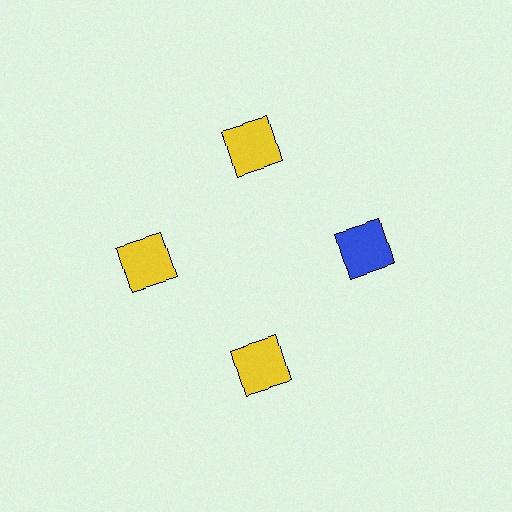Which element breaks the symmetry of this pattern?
The blue square at roughly the 3 o'clock position breaks the symmetry. All other shapes are yellow squares.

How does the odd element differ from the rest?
It has a different color: blue instead of yellow.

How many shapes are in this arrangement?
There are 4 shapes arranged in a ring pattern.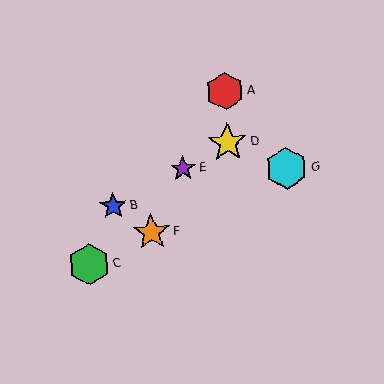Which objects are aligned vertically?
Objects A, D are aligned vertically.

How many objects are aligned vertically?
2 objects (A, D) are aligned vertically.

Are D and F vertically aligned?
No, D is at x≈227 and F is at x≈152.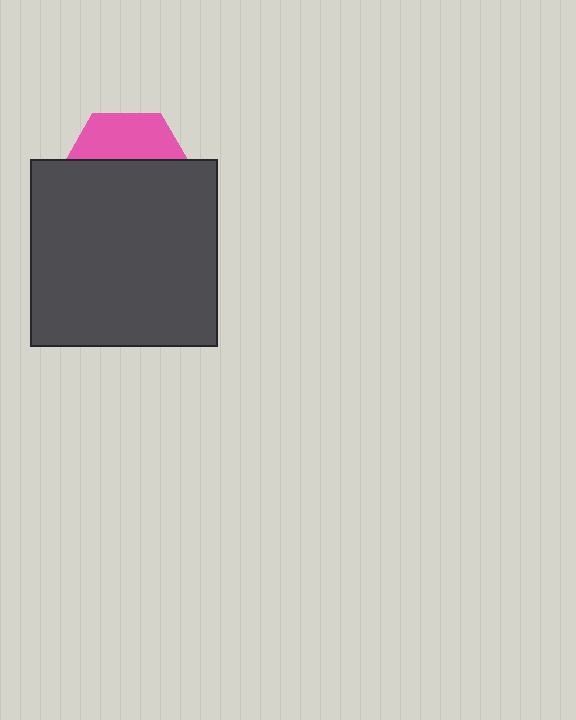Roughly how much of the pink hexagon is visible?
A small part of it is visible (roughly 36%).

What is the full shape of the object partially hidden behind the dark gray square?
The partially hidden object is a pink hexagon.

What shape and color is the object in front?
The object in front is a dark gray square.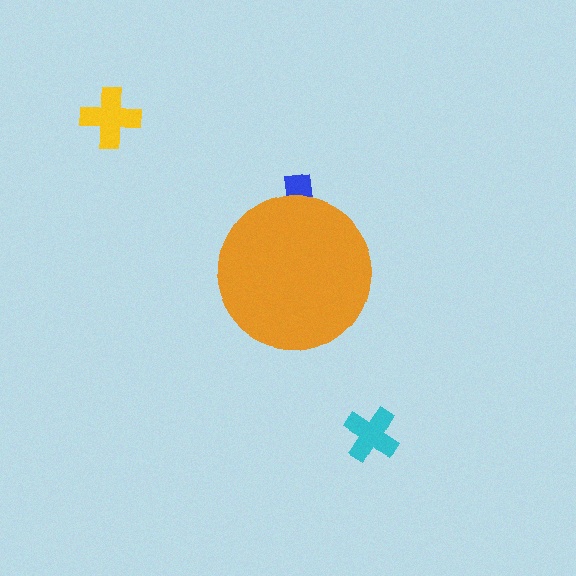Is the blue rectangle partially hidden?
Yes, the blue rectangle is partially hidden behind the orange circle.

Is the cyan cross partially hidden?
No, the cyan cross is fully visible.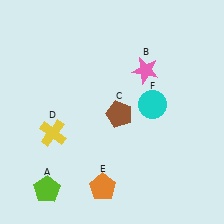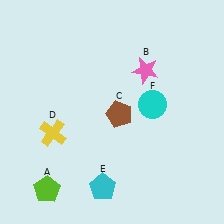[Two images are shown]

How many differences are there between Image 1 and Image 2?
There is 1 difference between the two images.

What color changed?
The pentagon (E) changed from orange in Image 1 to cyan in Image 2.